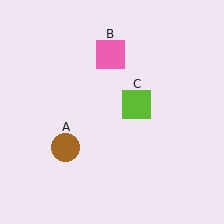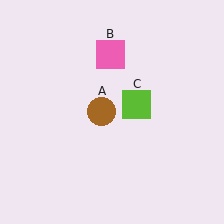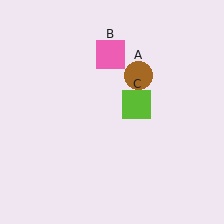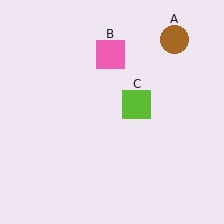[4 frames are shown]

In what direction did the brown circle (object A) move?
The brown circle (object A) moved up and to the right.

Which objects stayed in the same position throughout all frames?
Pink square (object B) and lime square (object C) remained stationary.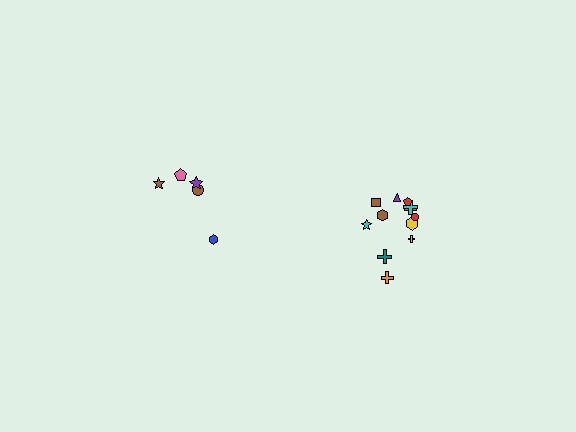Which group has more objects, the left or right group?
The right group.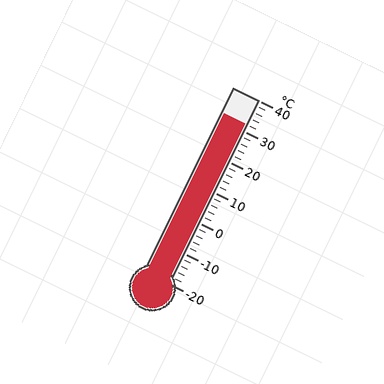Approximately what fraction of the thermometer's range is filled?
The thermometer is filled to approximately 85% of its range.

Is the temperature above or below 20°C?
The temperature is above 20°C.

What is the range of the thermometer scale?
The thermometer scale ranges from -20°C to 40°C.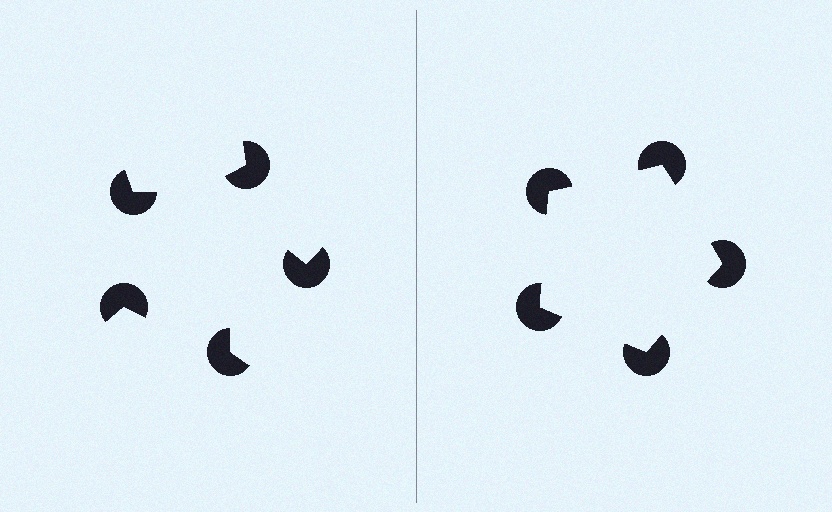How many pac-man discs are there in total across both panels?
10 — 5 on each side.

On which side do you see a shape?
An illusory pentagon appears on the right side. On the left side the wedge cuts are rotated, so no coherent shape forms.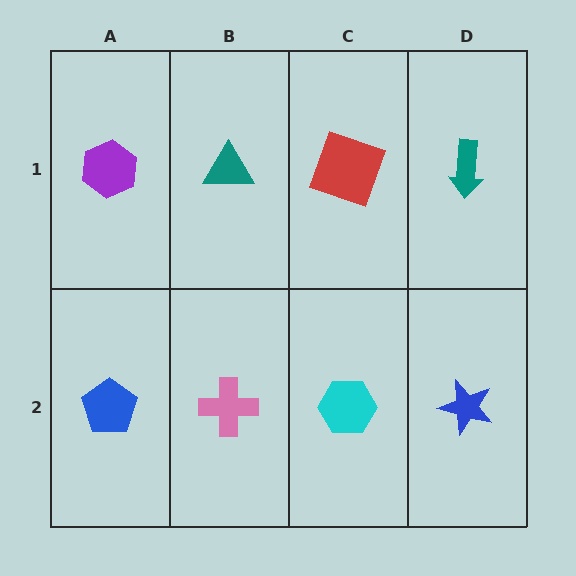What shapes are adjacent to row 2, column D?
A teal arrow (row 1, column D), a cyan hexagon (row 2, column C).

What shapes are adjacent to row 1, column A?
A blue pentagon (row 2, column A), a teal triangle (row 1, column B).